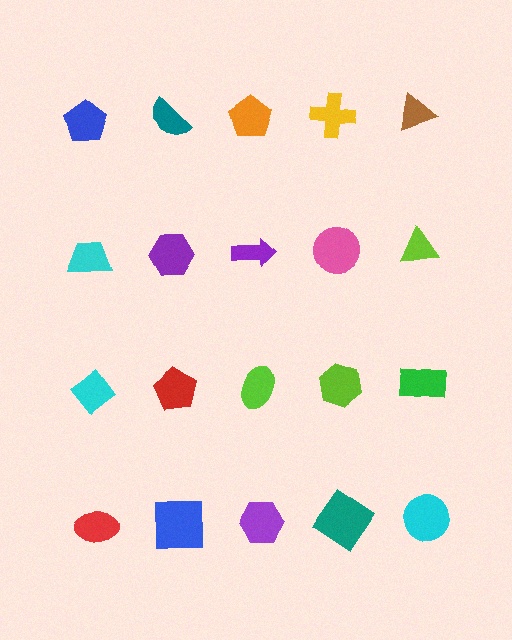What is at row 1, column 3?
An orange pentagon.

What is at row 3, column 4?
A lime hexagon.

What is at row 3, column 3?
A lime ellipse.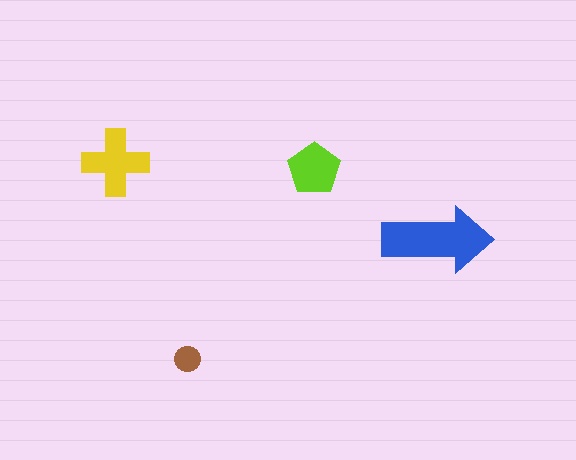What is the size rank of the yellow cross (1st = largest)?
2nd.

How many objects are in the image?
There are 4 objects in the image.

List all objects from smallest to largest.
The brown circle, the lime pentagon, the yellow cross, the blue arrow.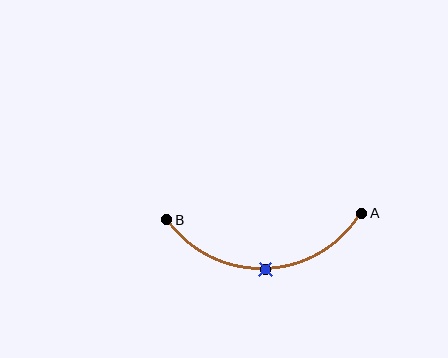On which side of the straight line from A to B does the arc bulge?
The arc bulges below the straight line connecting A and B.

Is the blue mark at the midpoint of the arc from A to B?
Yes. The blue mark lies on the arc at equal arc-length from both A and B — it is the arc midpoint.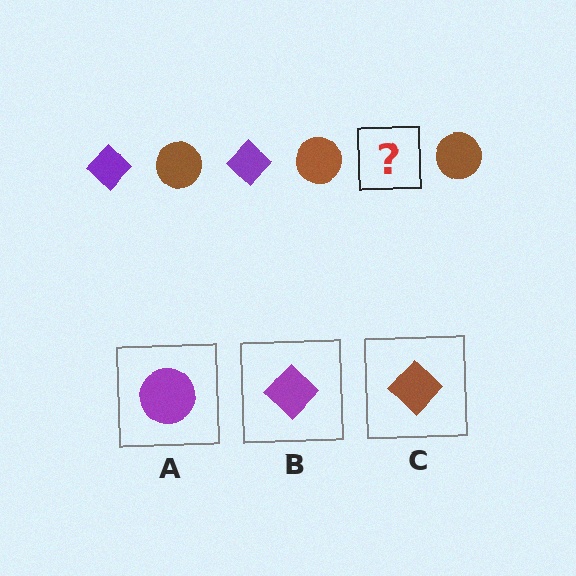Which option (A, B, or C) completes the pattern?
B.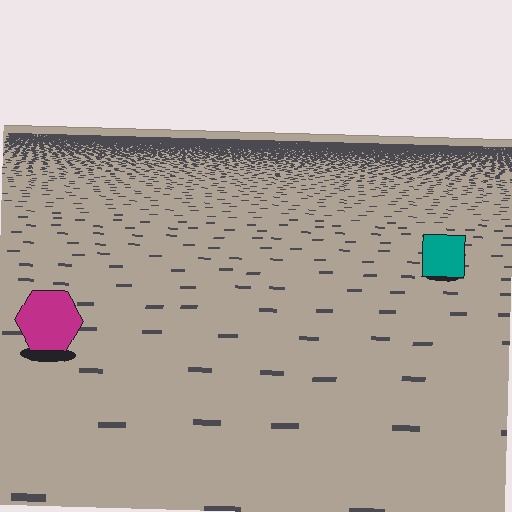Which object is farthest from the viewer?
The teal square is farthest from the viewer. It appears smaller and the ground texture around it is denser.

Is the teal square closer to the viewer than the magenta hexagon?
No. The magenta hexagon is closer — you can tell from the texture gradient: the ground texture is coarser near it.